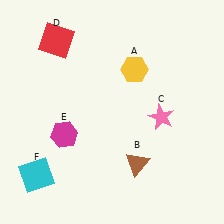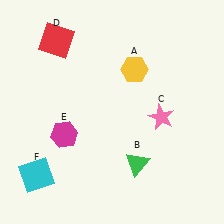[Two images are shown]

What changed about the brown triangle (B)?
In Image 1, B is brown. In Image 2, it changed to green.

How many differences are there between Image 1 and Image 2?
There is 1 difference between the two images.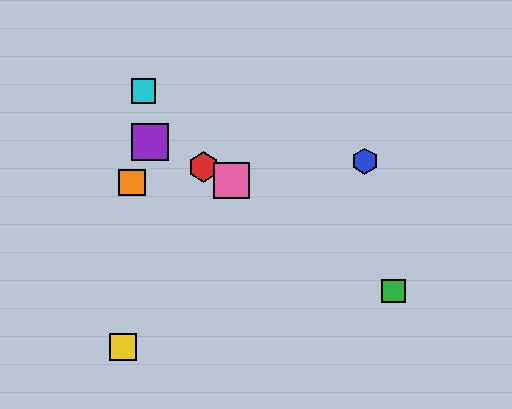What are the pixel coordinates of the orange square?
The orange square is at (132, 183).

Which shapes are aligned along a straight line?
The red hexagon, the purple square, the pink square are aligned along a straight line.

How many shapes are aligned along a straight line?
3 shapes (the red hexagon, the purple square, the pink square) are aligned along a straight line.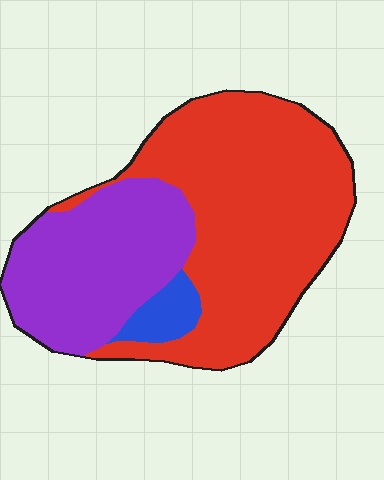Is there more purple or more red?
Red.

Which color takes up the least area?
Blue, at roughly 5%.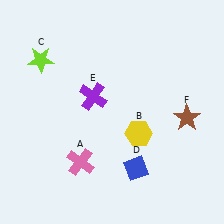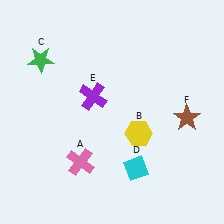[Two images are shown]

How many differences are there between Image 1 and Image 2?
There are 2 differences between the two images.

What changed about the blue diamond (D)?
In Image 1, D is blue. In Image 2, it changed to cyan.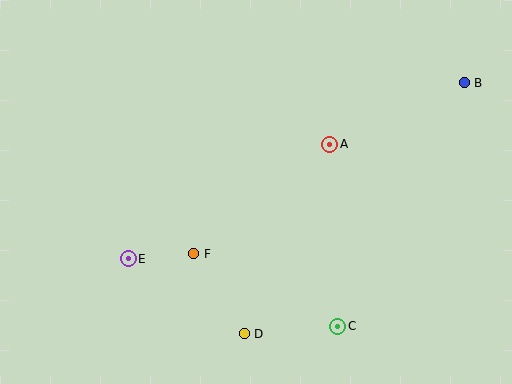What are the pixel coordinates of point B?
Point B is at (464, 83).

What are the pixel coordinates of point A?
Point A is at (330, 144).